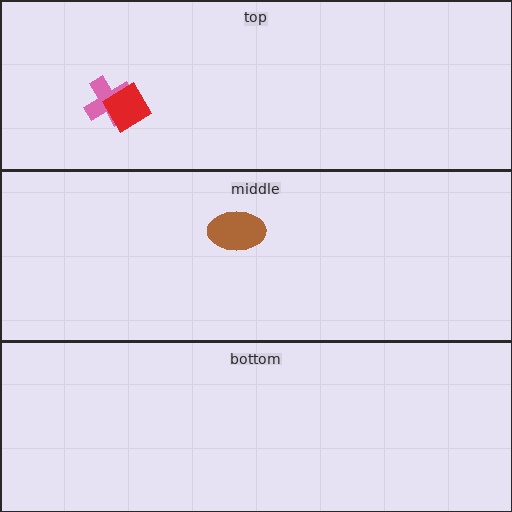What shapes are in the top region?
The pink cross, the red diamond.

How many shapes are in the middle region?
1.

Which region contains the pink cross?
The top region.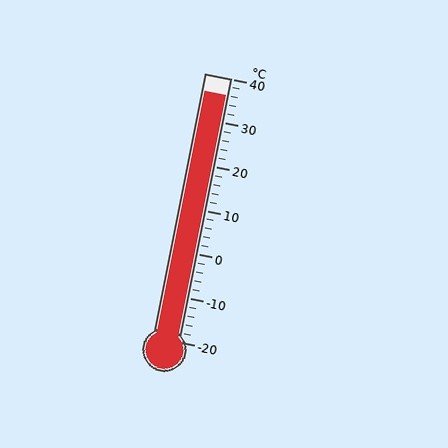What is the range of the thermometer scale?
The thermometer scale ranges from -20°C to 40°C.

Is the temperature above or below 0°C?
The temperature is above 0°C.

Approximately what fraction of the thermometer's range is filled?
The thermometer is filled to approximately 95% of its range.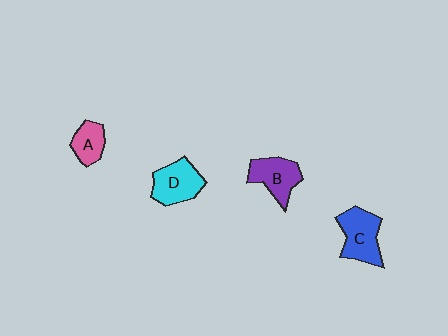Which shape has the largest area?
Shape C (blue).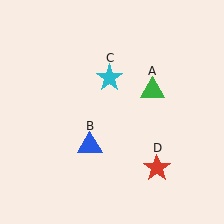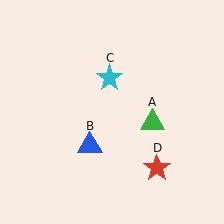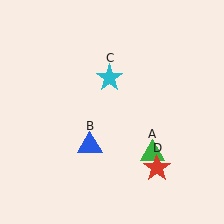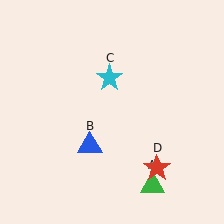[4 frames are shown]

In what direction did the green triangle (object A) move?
The green triangle (object A) moved down.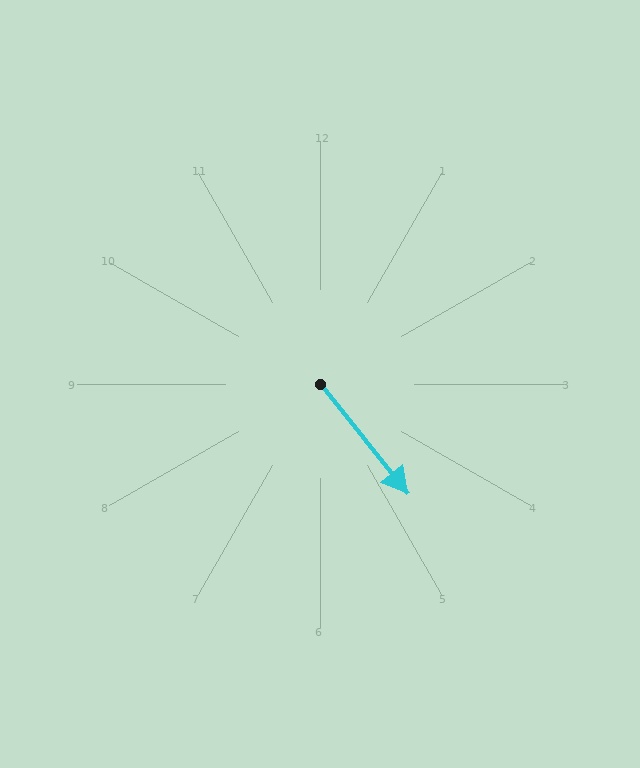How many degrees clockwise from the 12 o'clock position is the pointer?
Approximately 141 degrees.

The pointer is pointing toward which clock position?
Roughly 5 o'clock.